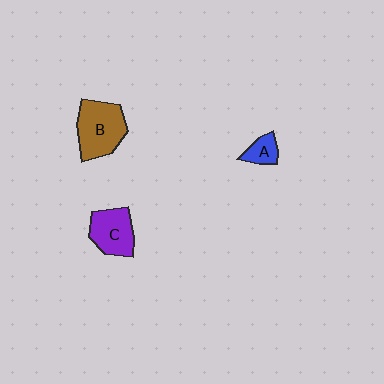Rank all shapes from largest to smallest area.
From largest to smallest: B (brown), C (purple), A (blue).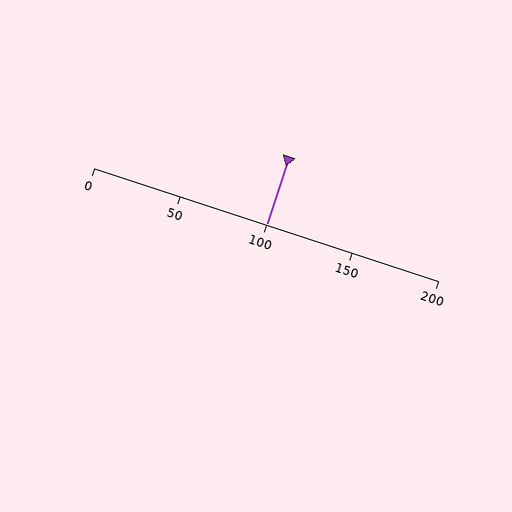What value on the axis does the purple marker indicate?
The marker indicates approximately 100.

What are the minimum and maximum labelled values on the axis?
The axis runs from 0 to 200.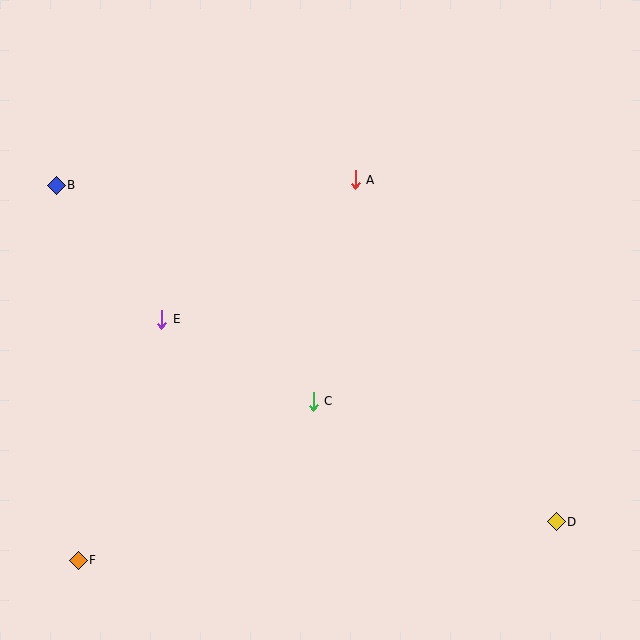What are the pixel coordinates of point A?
Point A is at (355, 180).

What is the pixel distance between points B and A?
The distance between B and A is 299 pixels.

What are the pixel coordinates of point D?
Point D is at (556, 522).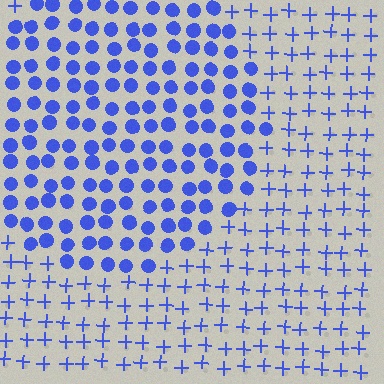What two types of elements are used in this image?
The image uses circles inside the circle region and plus signs outside it.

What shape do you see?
I see a circle.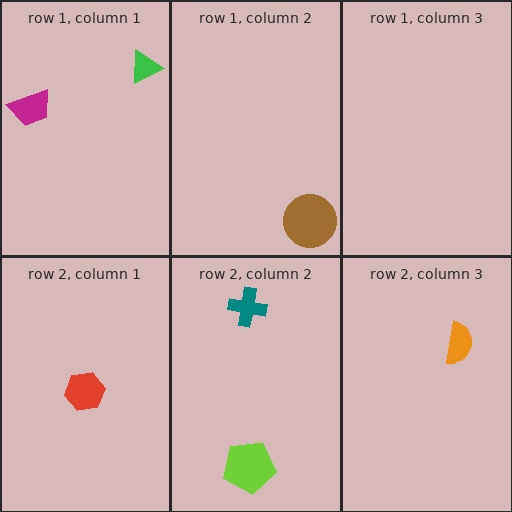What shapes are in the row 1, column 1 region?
The green triangle, the magenta trapezoid.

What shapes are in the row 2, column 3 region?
The orange semicircle.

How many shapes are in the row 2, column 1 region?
1.